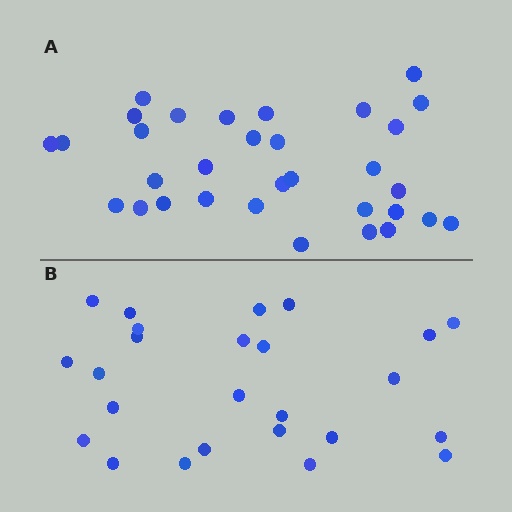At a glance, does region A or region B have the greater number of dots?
Region A (the top region) has more dots.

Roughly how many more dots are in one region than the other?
Region A has roughly 8 or so more dots than region B.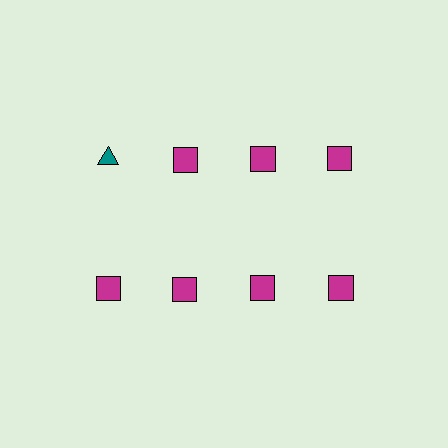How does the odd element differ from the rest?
It differs in both color (teal instead of magenta) and shape (triangle instead of square).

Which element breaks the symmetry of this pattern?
The teal triangle in the top row, leftmost column breaks the symmetry. All other shapes are magenta squares.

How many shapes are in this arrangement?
There are 8 shapes arranged in a grid pattern.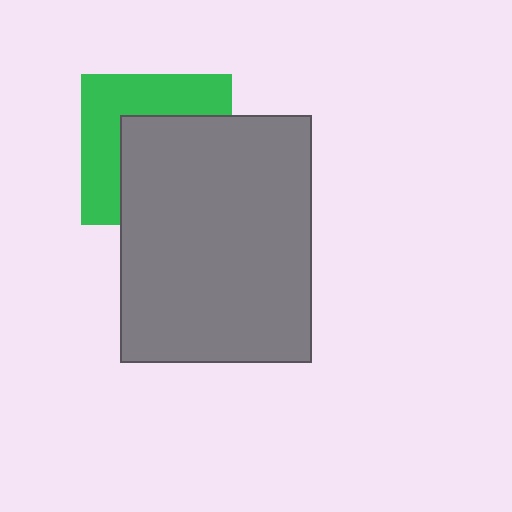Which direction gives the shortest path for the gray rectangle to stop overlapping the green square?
Moving toward the lower-right gives the shortest separation.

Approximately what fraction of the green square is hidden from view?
Roughly 54% of the green square is hidden behind the gray rectangle.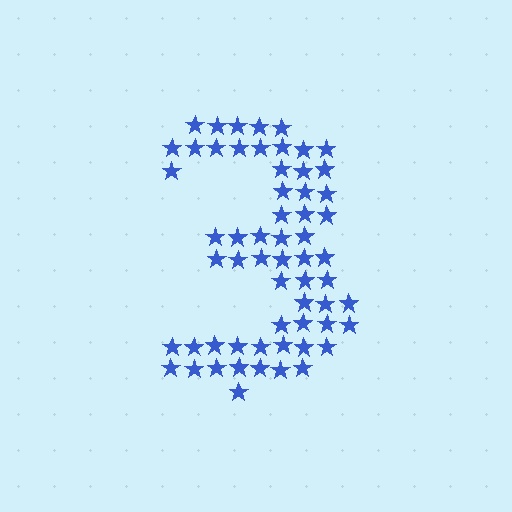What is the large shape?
The large shape is the digit 3.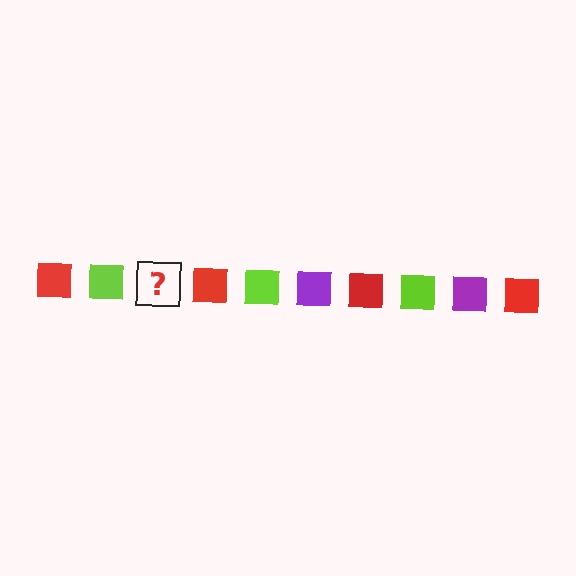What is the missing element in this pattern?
The missing element is a purple square.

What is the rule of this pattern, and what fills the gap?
The rule is that the pattern cycles through red, lime, purple squares. The gap should be filled with a purple square.